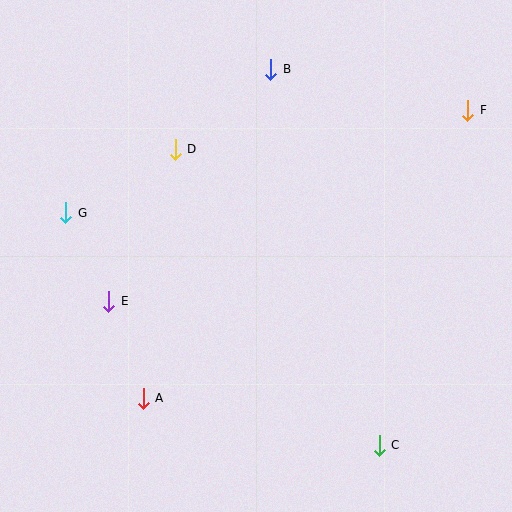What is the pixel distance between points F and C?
The distance between F and C is 346 pixels.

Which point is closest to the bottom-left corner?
Point A is closest to the bottom-left corner.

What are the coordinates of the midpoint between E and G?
The midpoint between E and G is at (87, 257).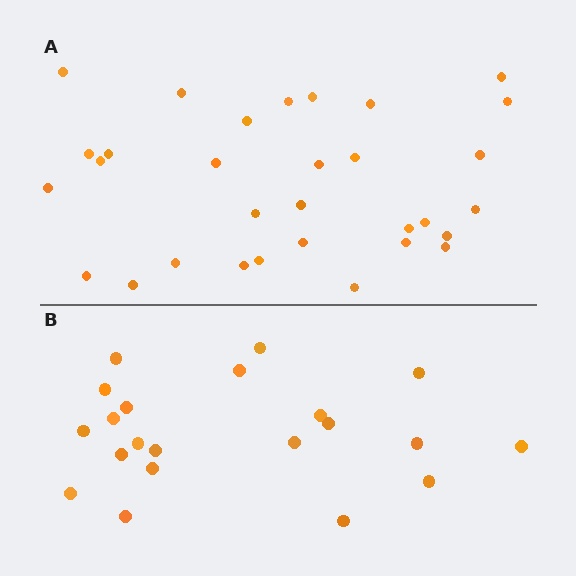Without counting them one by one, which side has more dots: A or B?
Region A (the top region) has more dots.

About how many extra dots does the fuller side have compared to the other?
Region A has roughly 10 or so more dots than region B.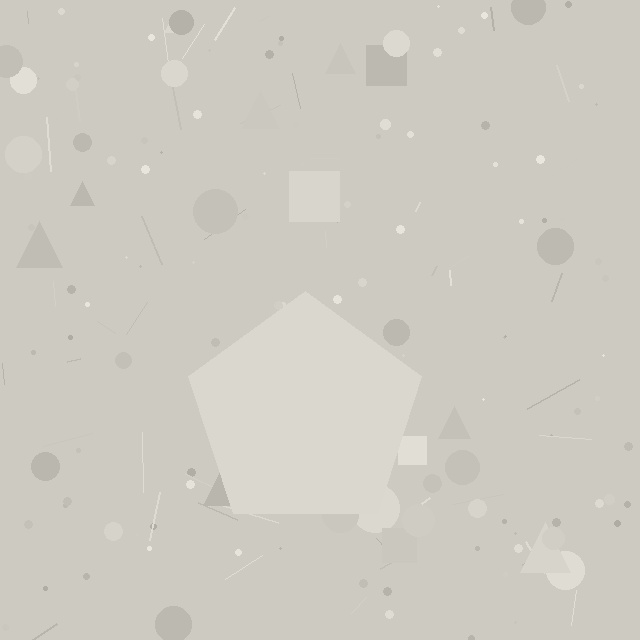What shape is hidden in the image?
A pentagon is hidden in the image.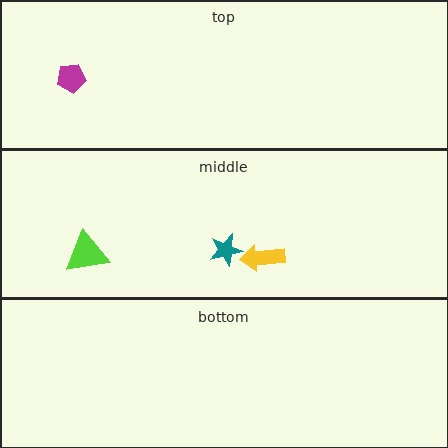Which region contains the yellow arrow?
The middle region.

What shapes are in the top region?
The magenta pentagon.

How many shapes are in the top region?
1.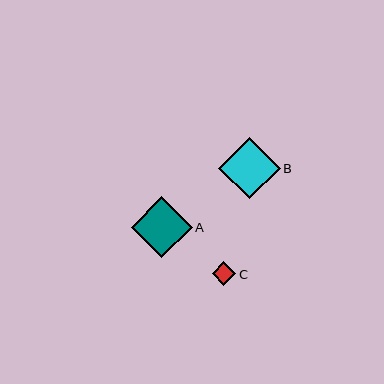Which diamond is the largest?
Diamond B is the largest with a size of approximately 61 pixels.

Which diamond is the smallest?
Diamond C is the smallest with a size of approximately 23 pixels.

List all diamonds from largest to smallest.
From largest to smallest: B, A, C.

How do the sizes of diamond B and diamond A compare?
Diamond B and diamond A are approximately the same size.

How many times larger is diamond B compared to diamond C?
Diamond B is approximately 2.6 times the size of diamond C.